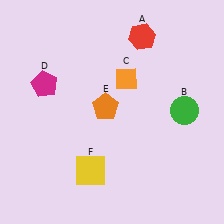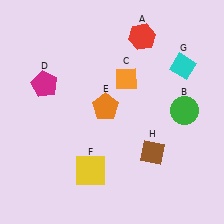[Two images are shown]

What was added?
A cyan diamond (G), a brown diamond (H) were added in Image 2.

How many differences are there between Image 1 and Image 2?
There are 2 differences between the two images.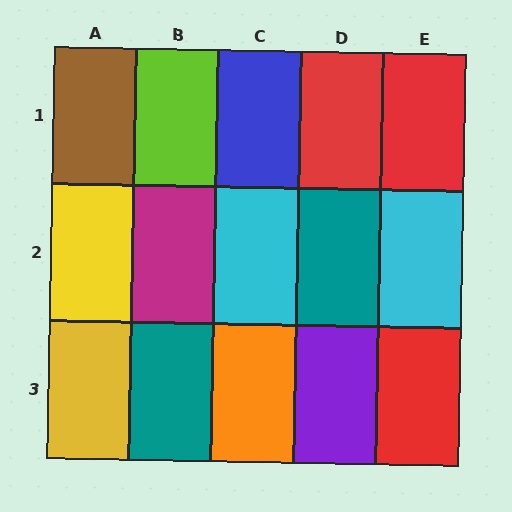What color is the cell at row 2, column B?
Magenta.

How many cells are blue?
1 cell is blue.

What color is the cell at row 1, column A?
Brown.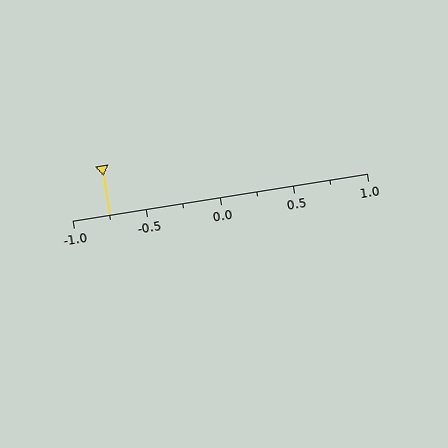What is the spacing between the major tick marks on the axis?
The major ticks are spaced 0.5 apart.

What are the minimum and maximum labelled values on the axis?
The axis runs from -1.0 to 1.0.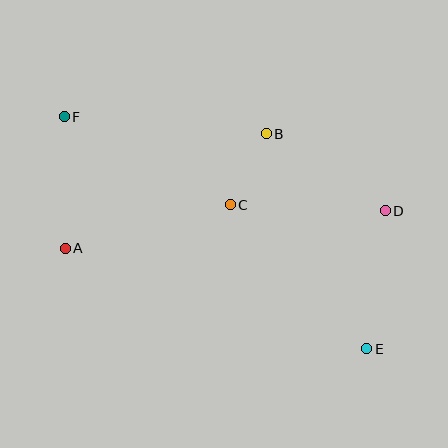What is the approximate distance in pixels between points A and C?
The distance between A and C is approximately 170 pixels.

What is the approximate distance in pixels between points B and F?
The distance between B and F is approximately 203 pixels.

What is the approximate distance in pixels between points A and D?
The distance between A and D is approximately 322 pixels.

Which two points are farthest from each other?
Points E and F are farthest from each other.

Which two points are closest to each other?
Points B and C are closest to each other.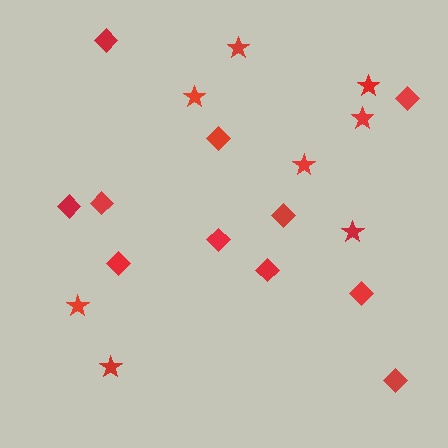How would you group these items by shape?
There are 2 groups: one group of stars (8) and one group of diamonds (11).